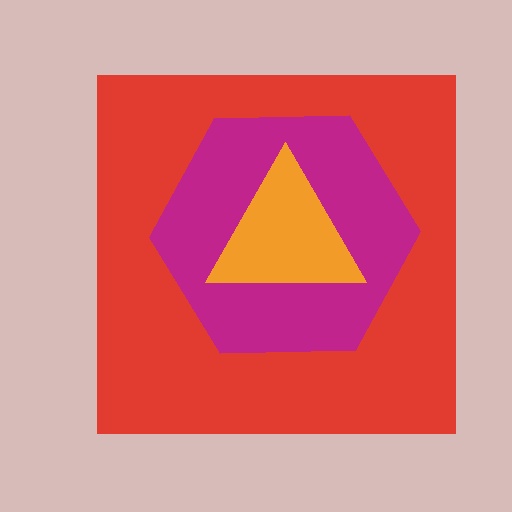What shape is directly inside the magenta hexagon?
The orange triangle.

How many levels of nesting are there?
3.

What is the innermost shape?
The orange triangle.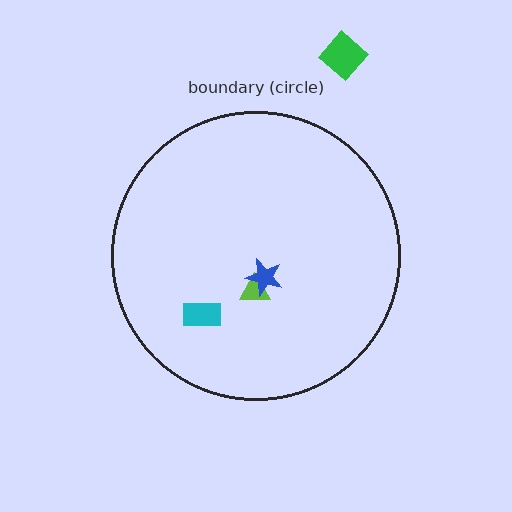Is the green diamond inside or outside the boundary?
Outside.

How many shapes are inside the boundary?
3 inside, 1 outside.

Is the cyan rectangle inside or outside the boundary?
Inside.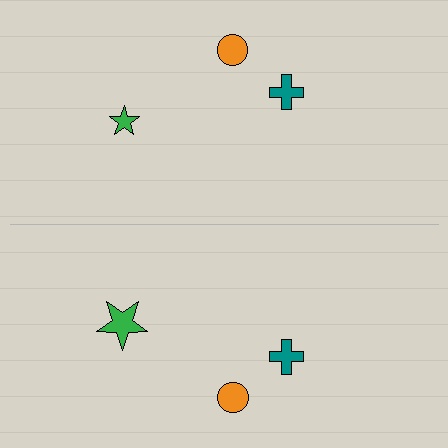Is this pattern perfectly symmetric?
No, the pattern is not perfectly symmetric. The green star on the bottom side has a different size than its mirror counterpart.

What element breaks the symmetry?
The green star on the bottom side has a different size than its mirror counterpart.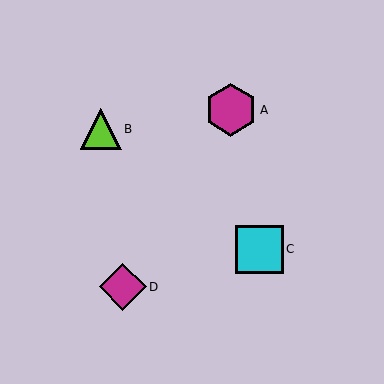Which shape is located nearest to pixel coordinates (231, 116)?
The magenta hexagon (labeled A) at (231, 110) is nearest to that location.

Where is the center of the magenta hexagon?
The center of the magenta hexagon is at (231, 110).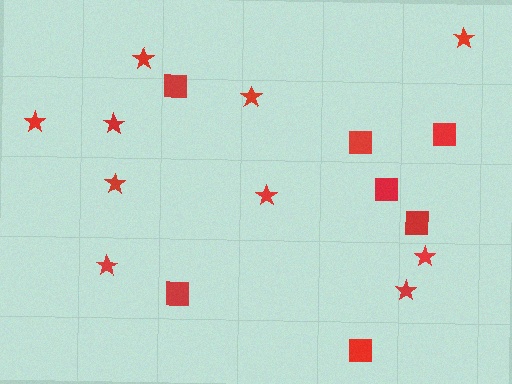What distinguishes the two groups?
There are 2 groups: one group of stars (10) and one group of squares (7).